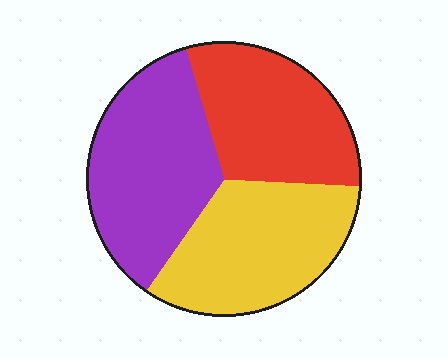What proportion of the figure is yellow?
Yellow covers around 35% of the figure.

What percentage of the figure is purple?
Purple covers roughly 35% of the figure.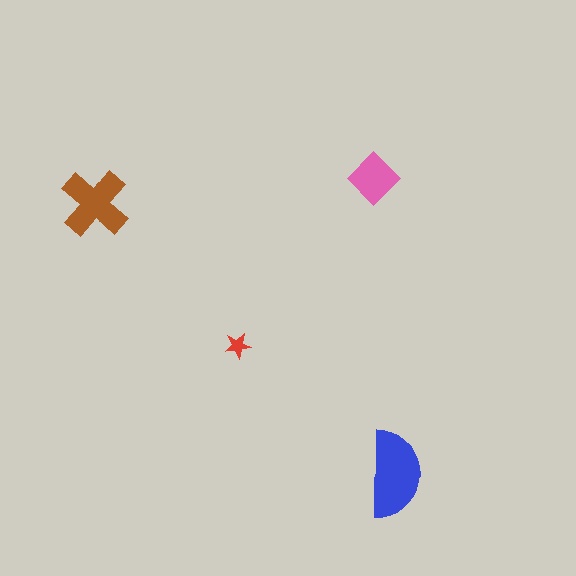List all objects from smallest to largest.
The red star, the pink diamond, the brown cross, the blue semicircle.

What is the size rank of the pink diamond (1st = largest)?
3rd.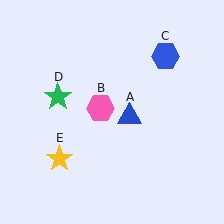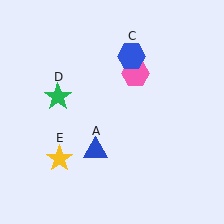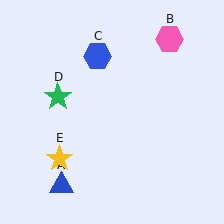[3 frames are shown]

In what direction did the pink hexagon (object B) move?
The pink hexagon (object B) moved up and to the right.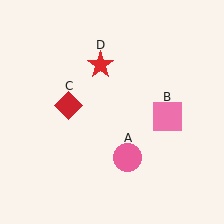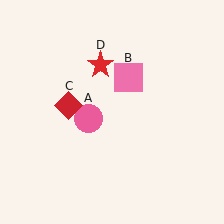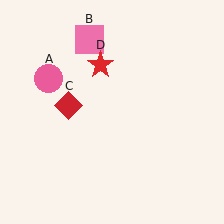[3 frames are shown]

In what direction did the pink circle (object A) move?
The pink circle (object A) moved up and to the left.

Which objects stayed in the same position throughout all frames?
Red diamond (object C) and red star (object D) remained stationary.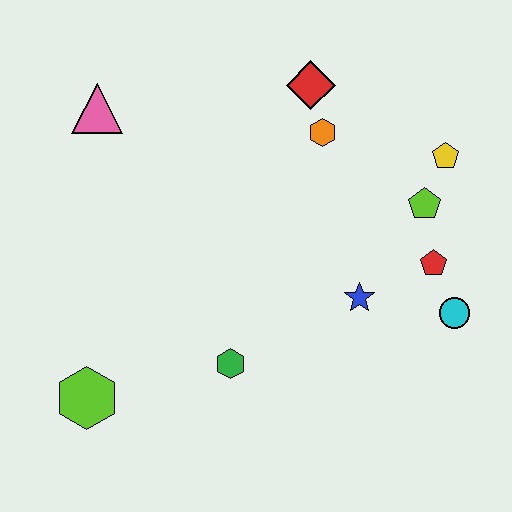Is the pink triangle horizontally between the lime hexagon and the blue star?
Yes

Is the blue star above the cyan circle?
Yes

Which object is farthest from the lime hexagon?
The yellow pentagon is farthest from the lime hexagon.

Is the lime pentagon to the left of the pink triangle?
No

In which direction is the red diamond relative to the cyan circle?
The red diamond is above the cyan circle.